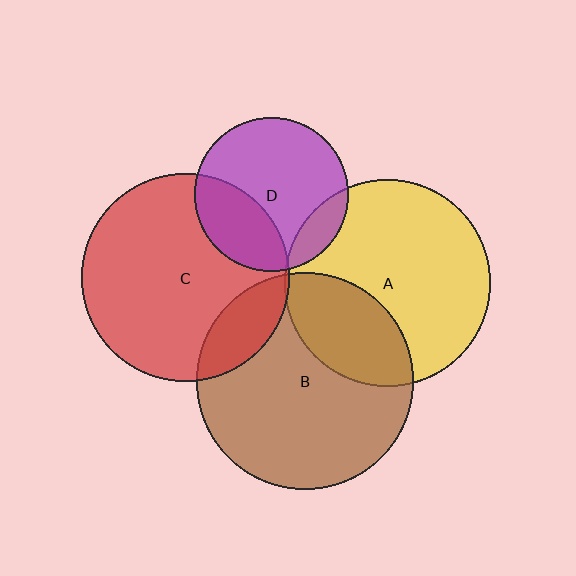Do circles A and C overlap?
Yes.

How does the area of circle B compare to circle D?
Approximately 2.0 times.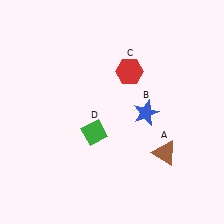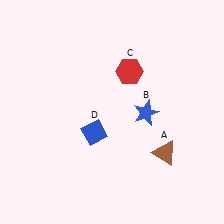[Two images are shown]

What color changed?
The diamond (D) changed from green in Image 1 to blue in Image 2.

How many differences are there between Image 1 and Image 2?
There is 1 difference between the two images.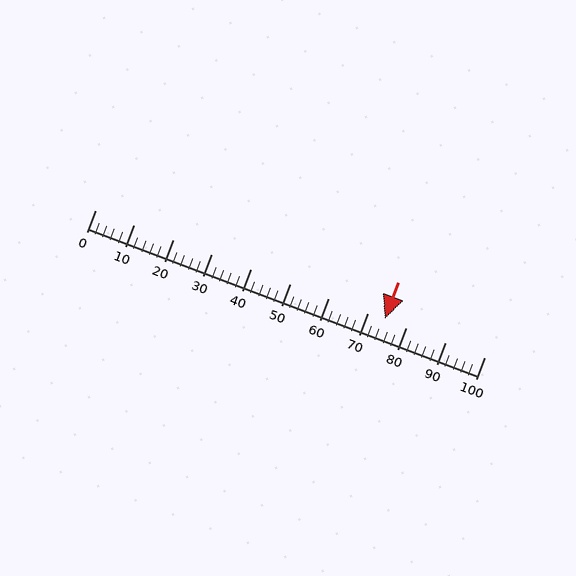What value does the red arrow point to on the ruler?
The red arrow points to approximately 74.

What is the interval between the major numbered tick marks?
The major tick marks are spaced 10 units apart.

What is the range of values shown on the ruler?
The ruler shows values from 0 to 100.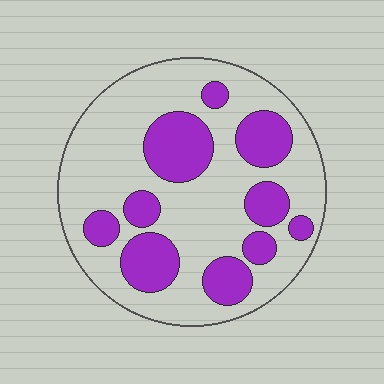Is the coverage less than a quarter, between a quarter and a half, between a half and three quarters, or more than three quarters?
Between a quarter and a half.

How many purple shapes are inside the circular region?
10.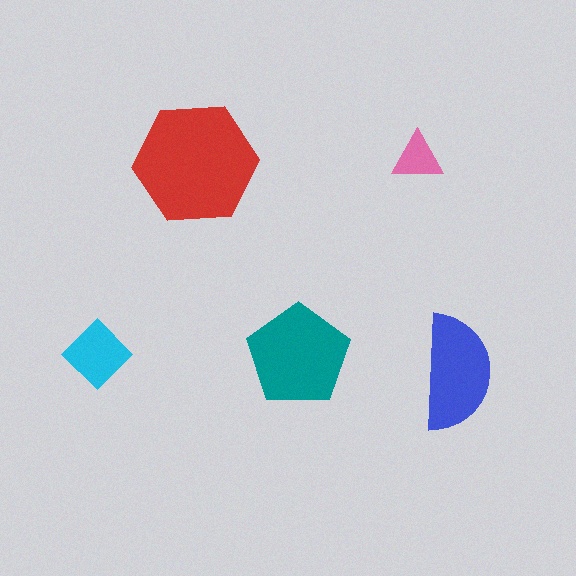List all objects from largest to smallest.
The red hexagon, the teal pentagon, the blue semicircle, the cyan diamond, the pink triangle.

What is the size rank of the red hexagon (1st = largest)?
1st.